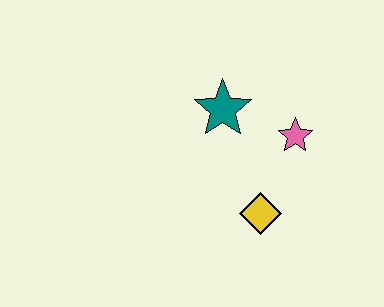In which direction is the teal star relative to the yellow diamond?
The teal star is above the yellow diamond.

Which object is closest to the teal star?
The pink star is closest to the teal star.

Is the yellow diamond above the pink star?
No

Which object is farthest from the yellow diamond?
The teal star is farthest from the yellow diamond.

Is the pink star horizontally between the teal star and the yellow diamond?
No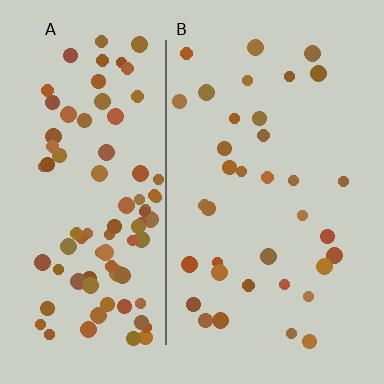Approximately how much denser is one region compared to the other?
Approximately 2.5× — region A over region B.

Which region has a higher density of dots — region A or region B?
A (the left).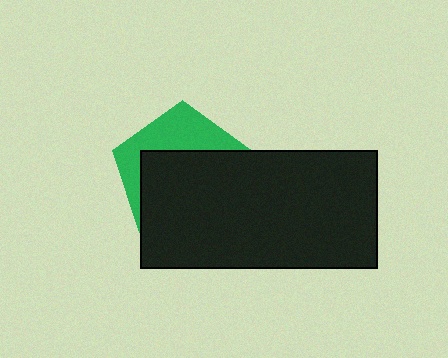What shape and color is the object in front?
The object in front is a black rectangle.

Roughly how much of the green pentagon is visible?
A small part of it is visible (roughly 35%).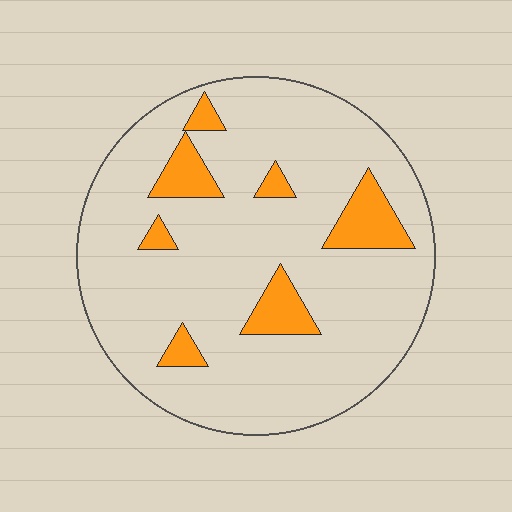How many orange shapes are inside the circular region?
7.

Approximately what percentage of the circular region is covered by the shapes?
Approximately 15%.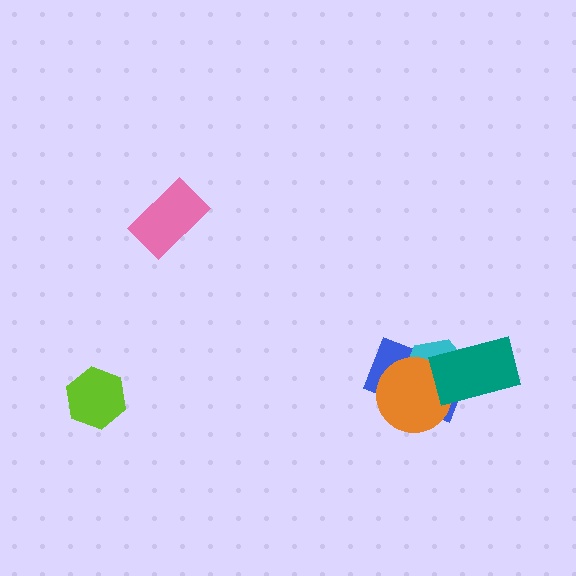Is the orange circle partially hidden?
Yes, it is partially covered by another shape.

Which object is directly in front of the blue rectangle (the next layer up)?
The cyan hexagon is directly in front of the blue rectangle.